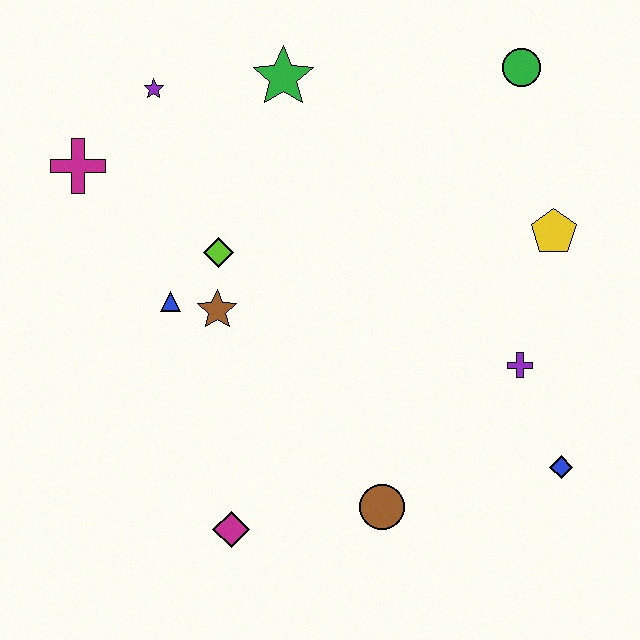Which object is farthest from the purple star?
The blue diamond is farthest from the purple star.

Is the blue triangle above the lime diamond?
No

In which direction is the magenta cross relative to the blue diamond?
The magenta cross is to the left of the blue diamond.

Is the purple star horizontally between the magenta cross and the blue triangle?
Yes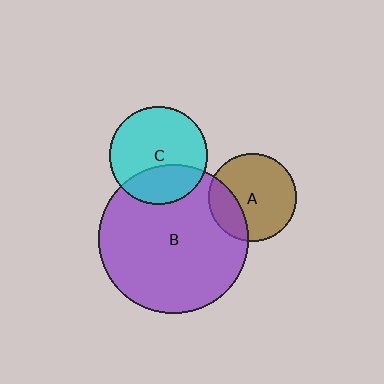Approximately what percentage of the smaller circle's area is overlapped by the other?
Approximately 30%.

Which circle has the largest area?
Circle B (purple).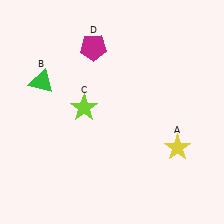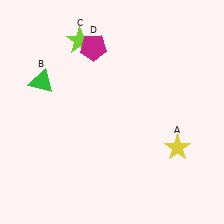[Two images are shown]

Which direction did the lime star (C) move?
The lime star (C) moved up.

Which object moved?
The lime star (C) moved up.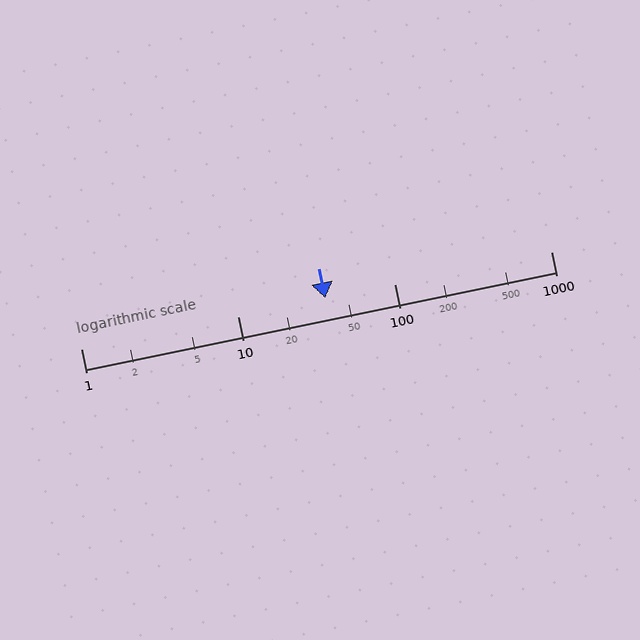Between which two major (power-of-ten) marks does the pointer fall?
The pointer is between 10 and 100.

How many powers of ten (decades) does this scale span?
The scale spans 3 decades, from 1 to 1000.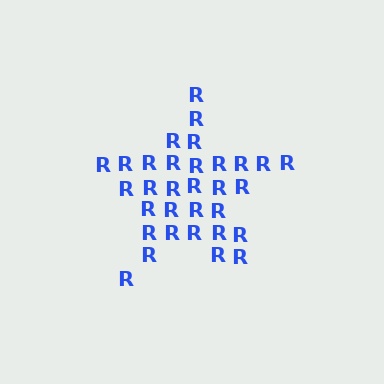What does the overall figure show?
The overall figure shows a star.